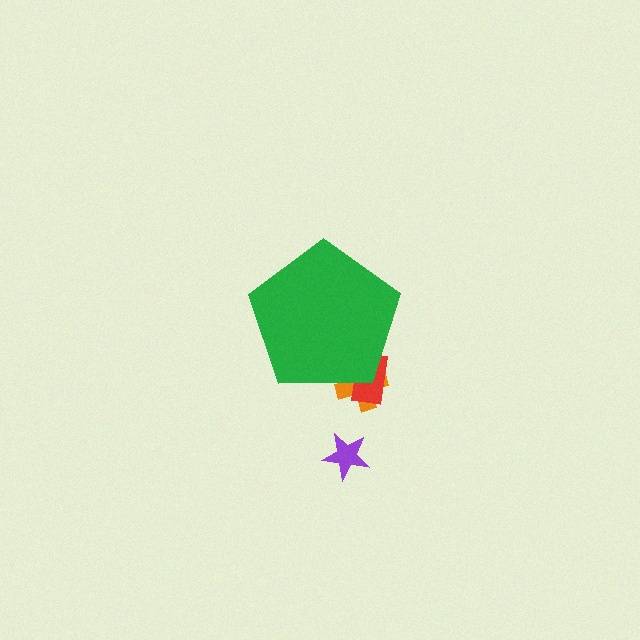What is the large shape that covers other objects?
A green pentagon.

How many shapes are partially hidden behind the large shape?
2 shapes are partially hidden.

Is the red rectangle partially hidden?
Yes, the red rectangle is partially hidden behind the green pentagon.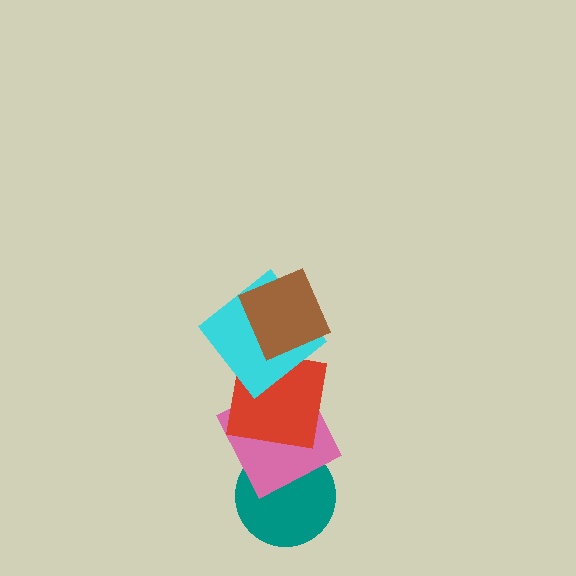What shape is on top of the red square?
The cyan diamond is on top of the red square.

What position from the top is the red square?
The red square is 3rd from the top.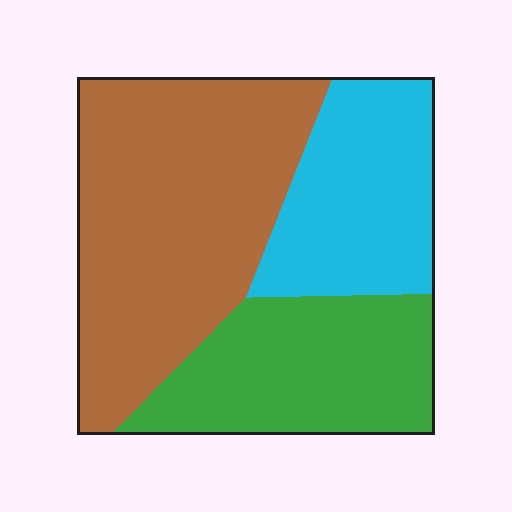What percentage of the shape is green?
Green covers about 30% of the shape.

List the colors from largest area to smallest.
From largest to smallest: brown, green, cyan.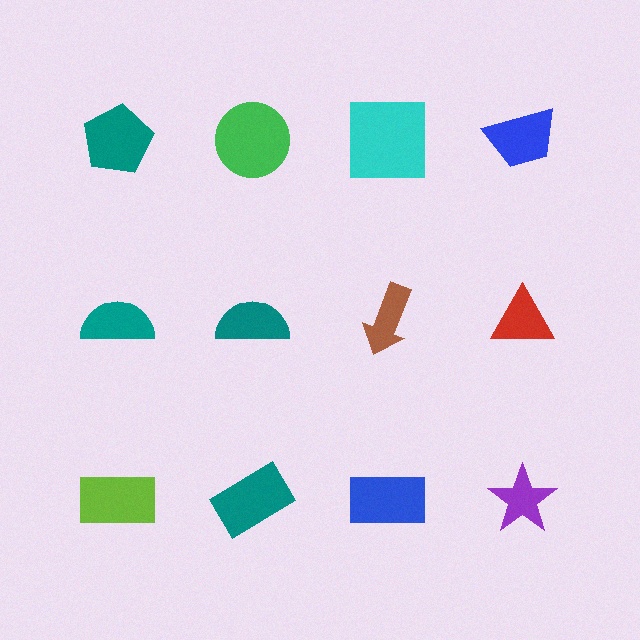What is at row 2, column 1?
A teal semicircle.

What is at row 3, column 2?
A teal rectangle.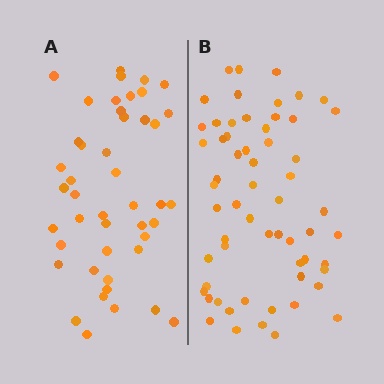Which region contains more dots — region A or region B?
Region B (the right region) has more dots.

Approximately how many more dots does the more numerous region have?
Region B has approximately 15 more dots than region A.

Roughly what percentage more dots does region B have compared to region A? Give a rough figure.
About 35% more.